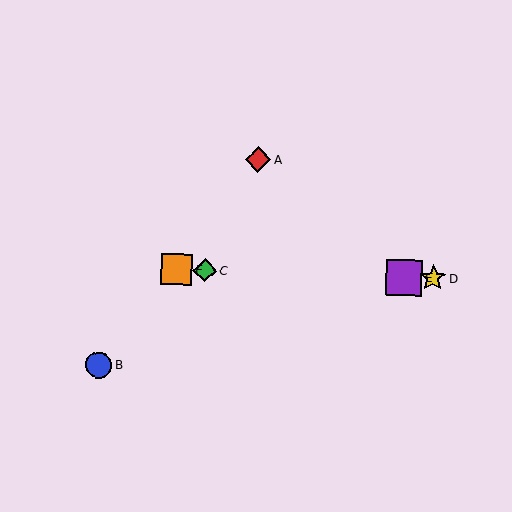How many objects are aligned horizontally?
4 objects (C, D, E, F) are aligned horizontally.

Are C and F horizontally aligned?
Yes, both are at y≈270.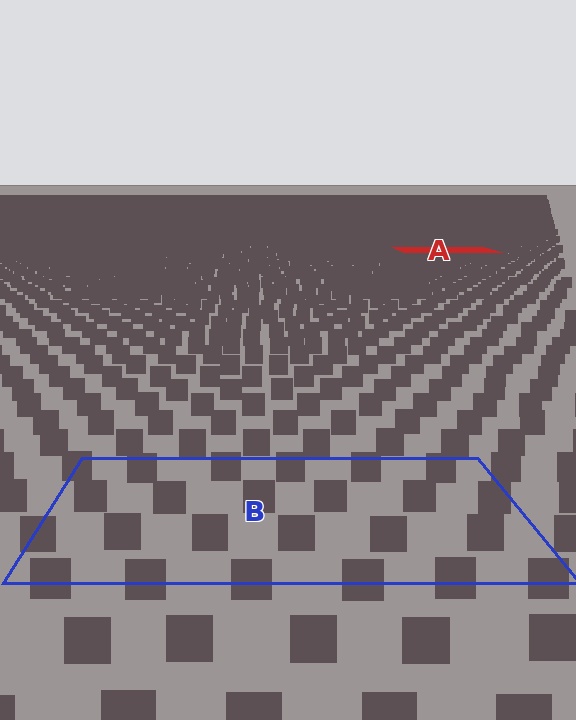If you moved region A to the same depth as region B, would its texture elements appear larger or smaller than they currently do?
They would appear larger. At a closer depth, the same texture elements are projected at a bigger on-screen size.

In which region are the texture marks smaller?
The texture marks are smaller in region A, because it is farther away.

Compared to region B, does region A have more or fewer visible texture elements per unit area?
Region A has more texture elements per unit area — they are packed more densely because it is farther away.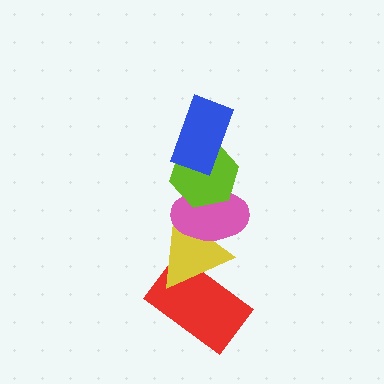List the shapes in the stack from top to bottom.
From top to bottom: the blue rectangle, the lime hexagon, the pink ellipse, the yellow triangle, the red rectangle.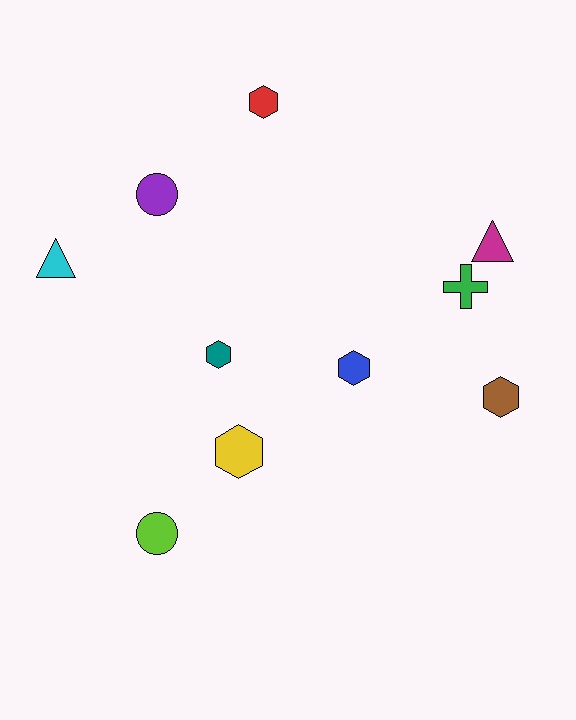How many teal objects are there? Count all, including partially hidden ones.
There is 1 teal object.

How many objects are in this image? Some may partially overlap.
There are 10 objects.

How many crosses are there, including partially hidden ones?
There is 1 cross.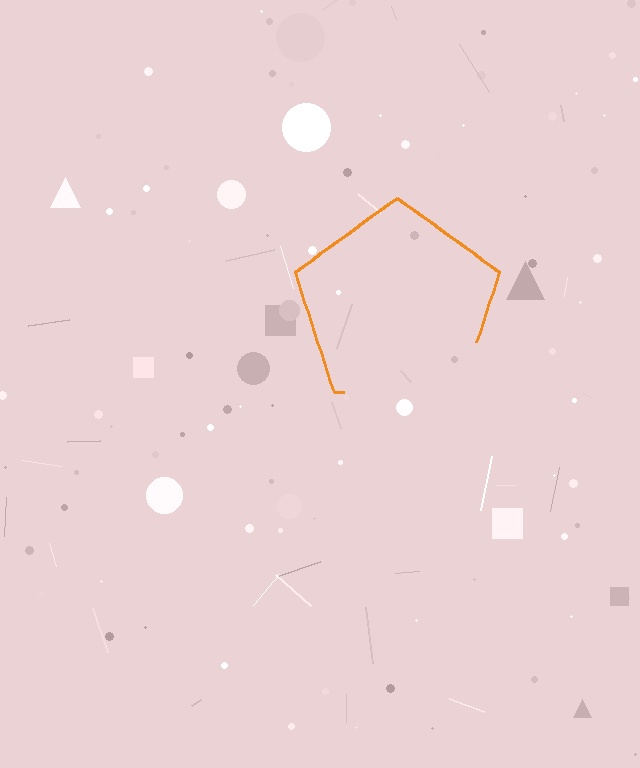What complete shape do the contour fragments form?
The contour fragments form a pentagon.